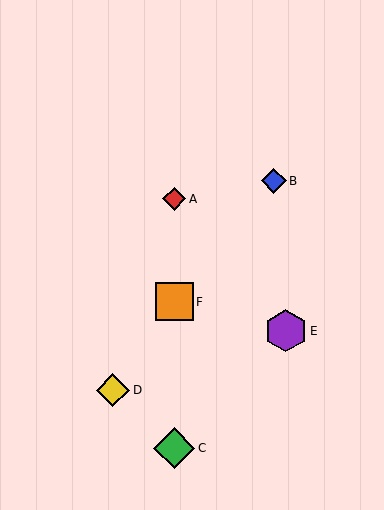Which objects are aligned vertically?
Objects A, C, F are aligned vertically.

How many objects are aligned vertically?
3 objects (A, C, F) are aligned vertically.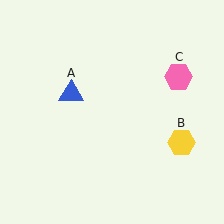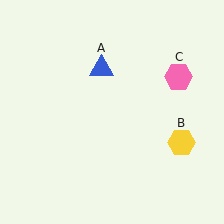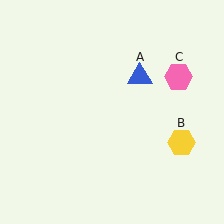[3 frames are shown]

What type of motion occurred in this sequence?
The blue triangle (object A) rotated clockwise around the center of the scene.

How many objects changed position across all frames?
1 object changed position: blue triangle (object A).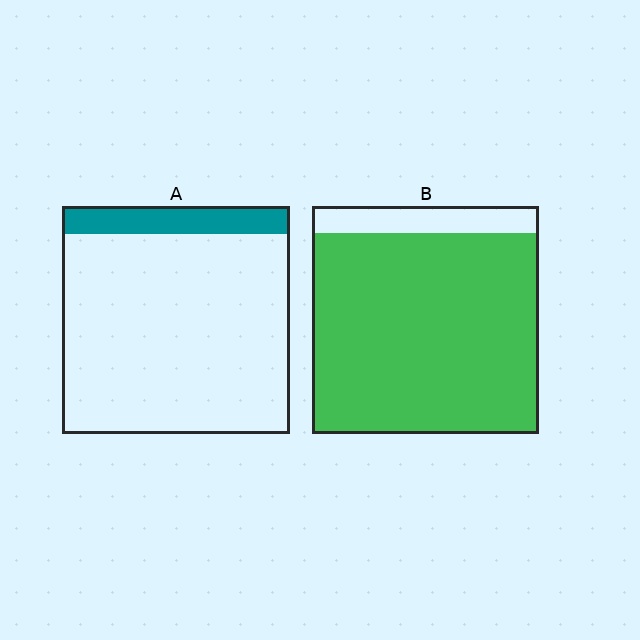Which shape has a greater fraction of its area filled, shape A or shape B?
Shape B.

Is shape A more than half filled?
No.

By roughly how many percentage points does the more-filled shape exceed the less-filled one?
By roughly 75 percentage points (B over A).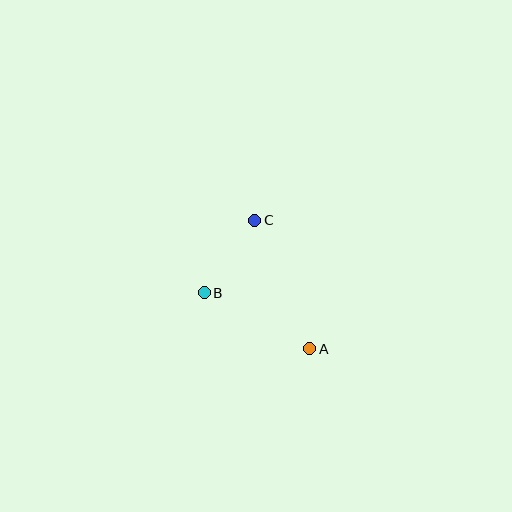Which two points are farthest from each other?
Points A and C are farthest from each other.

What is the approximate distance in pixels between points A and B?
The distance between A and B is approximately 120 pixels.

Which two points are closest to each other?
Points B and C are closest to each other.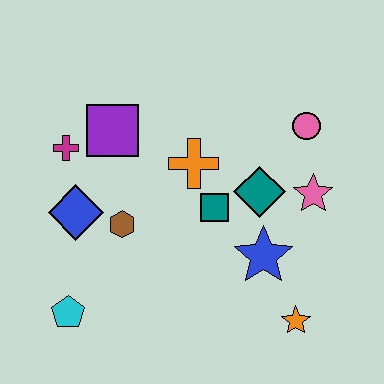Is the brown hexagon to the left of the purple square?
No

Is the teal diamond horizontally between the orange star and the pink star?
No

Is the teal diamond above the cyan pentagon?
Yes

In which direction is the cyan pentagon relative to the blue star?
The cyan pentagon is to the left of the blue star.